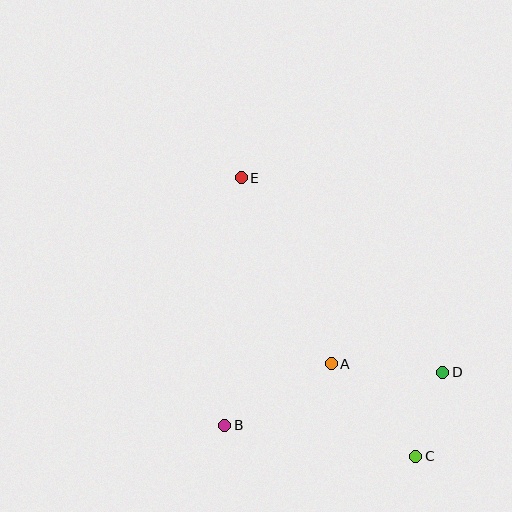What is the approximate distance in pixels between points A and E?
The distance between A and E is approximately 207 pixels.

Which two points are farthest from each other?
Points C and E are farthest from each other.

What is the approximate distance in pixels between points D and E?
The distance between D and E is approximately 280 pixels.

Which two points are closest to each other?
Points C and D are closest to each other.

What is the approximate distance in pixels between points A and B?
The distance between A and B is approximately 123 pixels.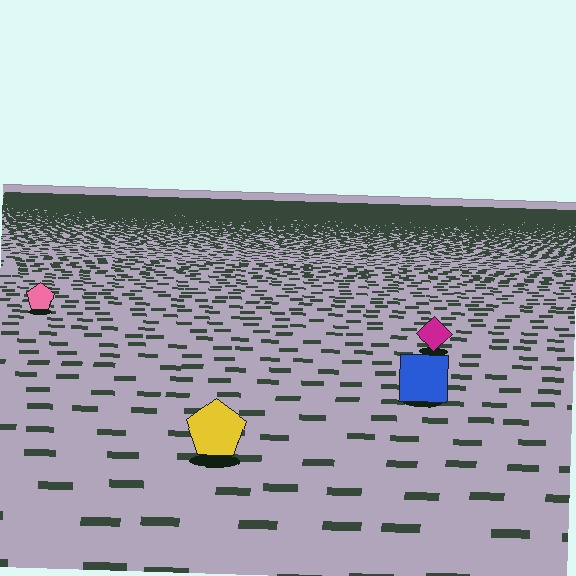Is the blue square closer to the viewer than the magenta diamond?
Yes. The blue square is closer — you can tell from the texture gradient: the ground texture is coarser near it.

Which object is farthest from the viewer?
The pink pentagon is farthest from the viewer. It appears smaller and the ground texture around it is denser.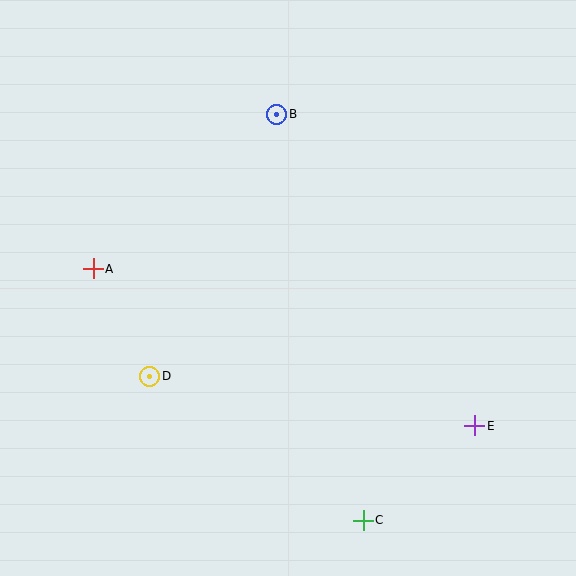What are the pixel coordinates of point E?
Point E is at (475, 426).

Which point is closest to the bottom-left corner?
Point D is closest to the bottom-left corner.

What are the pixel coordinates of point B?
Point B is at (277, 114).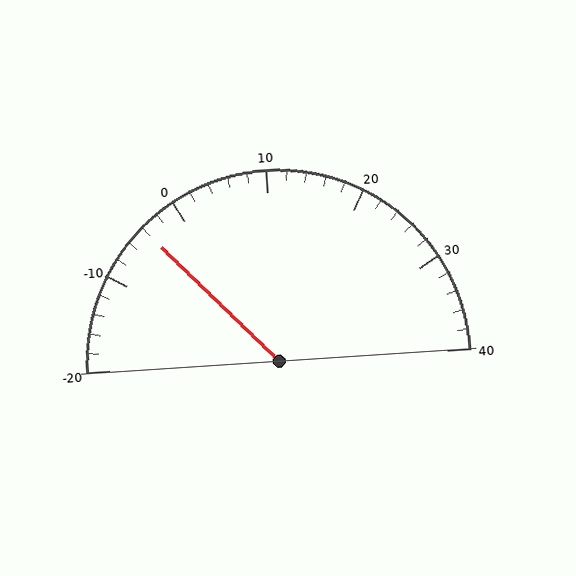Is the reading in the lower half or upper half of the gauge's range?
The reading is in the lower half of the range (-20 to 40).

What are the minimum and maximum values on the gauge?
The gauge ranges from -20 to 40.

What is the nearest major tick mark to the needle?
The nearest major tick mark is 0.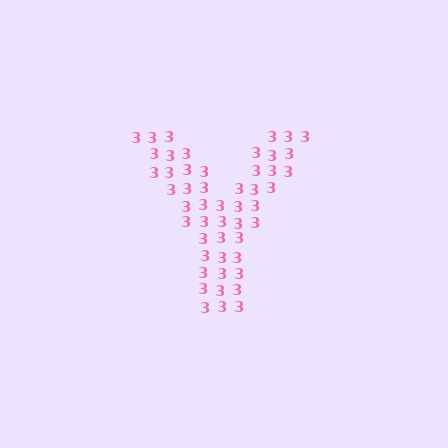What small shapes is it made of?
It is made of small digit 3's.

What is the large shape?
The large shape is the letter Y.